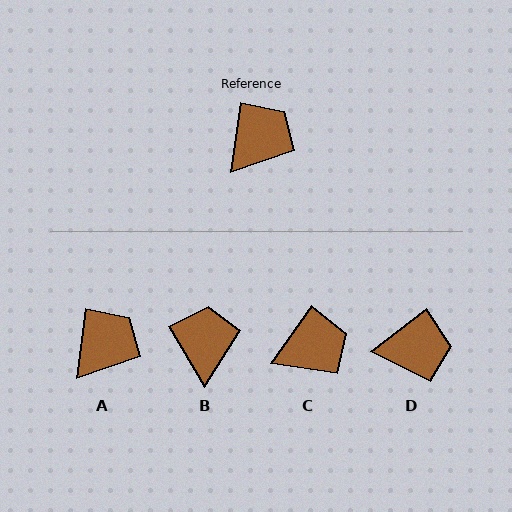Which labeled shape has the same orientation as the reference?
A.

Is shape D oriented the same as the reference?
No, it is off by about 45 degrees.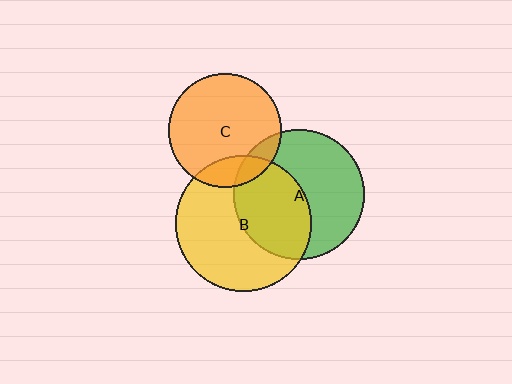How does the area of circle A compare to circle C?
Approximately 1.3 times.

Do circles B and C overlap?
Yes.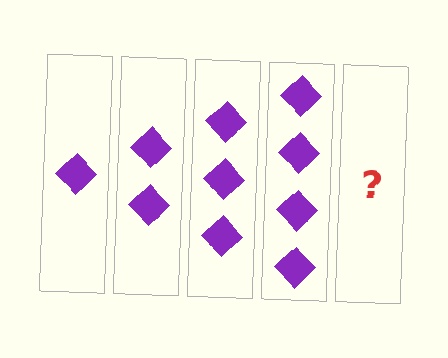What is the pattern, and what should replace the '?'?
The pattern is that each step adds one more diamond. The '?' should be 5 diamonds.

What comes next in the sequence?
The next element should be 5 diamonds.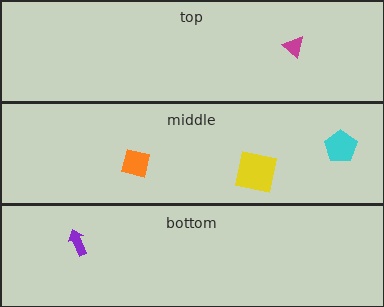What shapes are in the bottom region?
The purple arrow.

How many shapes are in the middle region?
3.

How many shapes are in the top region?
1.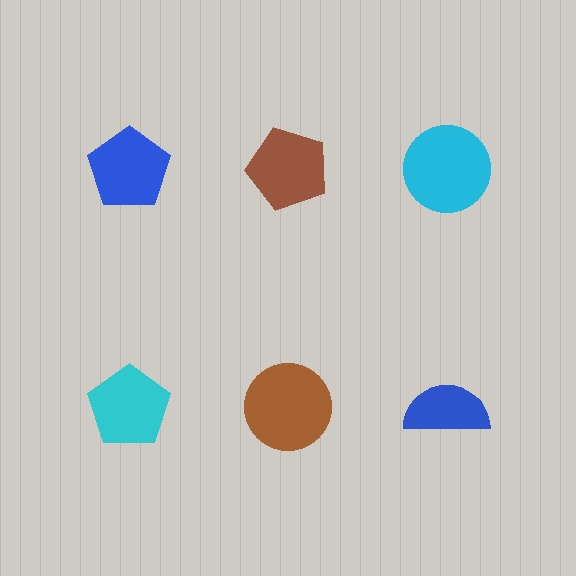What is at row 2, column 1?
A cyan pentagon.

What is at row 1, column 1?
A blue pentagon.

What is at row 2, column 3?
A blue semicircle.